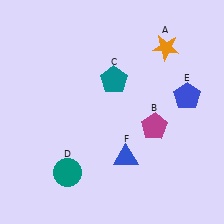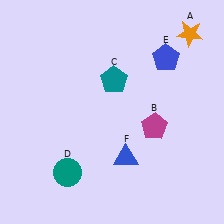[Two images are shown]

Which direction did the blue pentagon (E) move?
The blue pentagon (E) moved up.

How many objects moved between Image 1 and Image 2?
2 objects moved between the two images.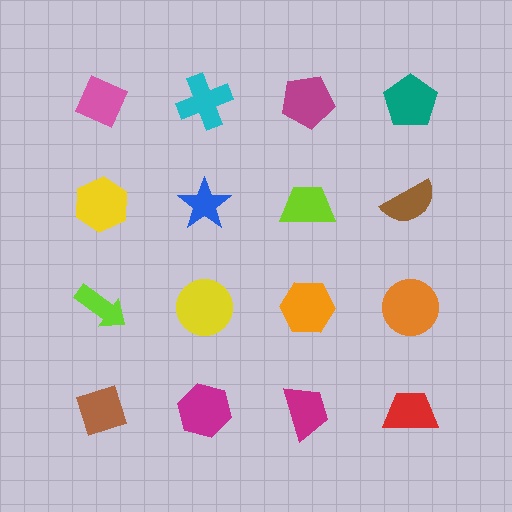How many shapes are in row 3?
4 shapes.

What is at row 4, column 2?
A magenta hexagon.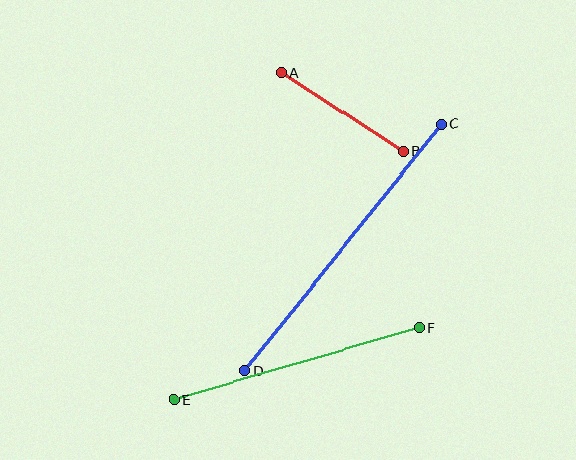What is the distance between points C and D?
The distance is approximately 316 pixels.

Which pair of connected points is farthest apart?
Points C and D are farthest apart.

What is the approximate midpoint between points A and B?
The midpoint is at approximately (342, 112) pixels.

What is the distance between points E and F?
The distance is approximately 255 pixels.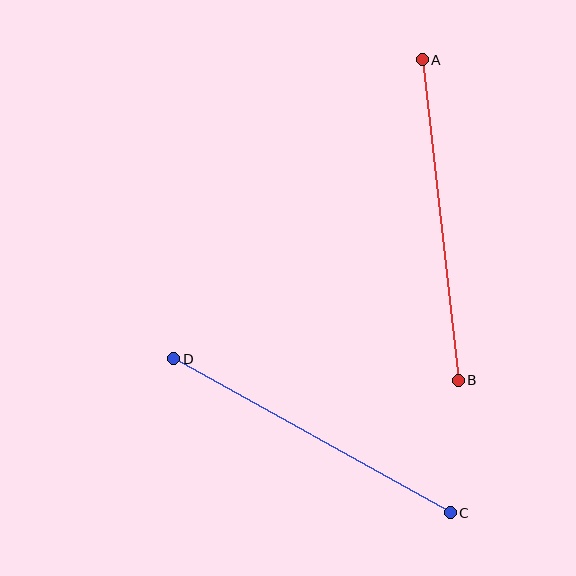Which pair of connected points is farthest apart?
Points A and B are farthest apart.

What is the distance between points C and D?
The distance is approximately 317 pixels.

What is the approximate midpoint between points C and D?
The midpoint is at approximately (312, 436) pixels.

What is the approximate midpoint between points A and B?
The midpoint is at approximately (440, 220) pixels.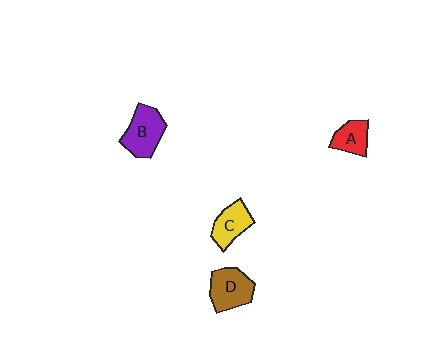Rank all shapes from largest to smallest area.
From largest to smallest: B (purple), D (brown), C (yellow), A (red).